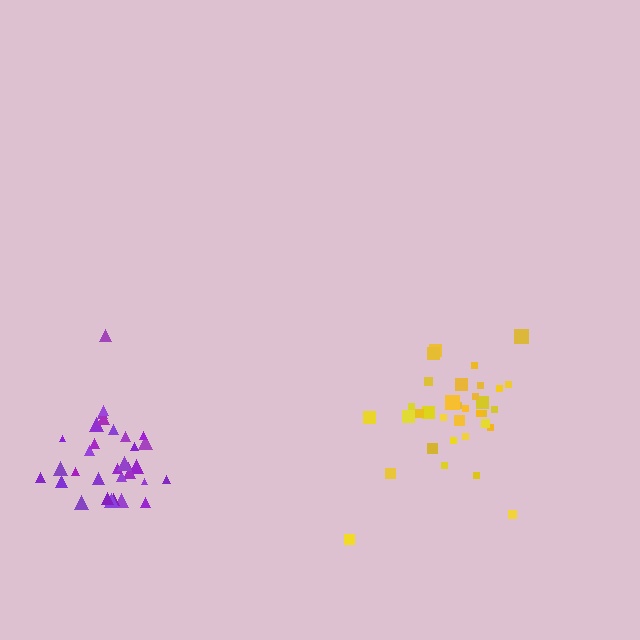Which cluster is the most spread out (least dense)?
Yellow.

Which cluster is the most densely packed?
Purple.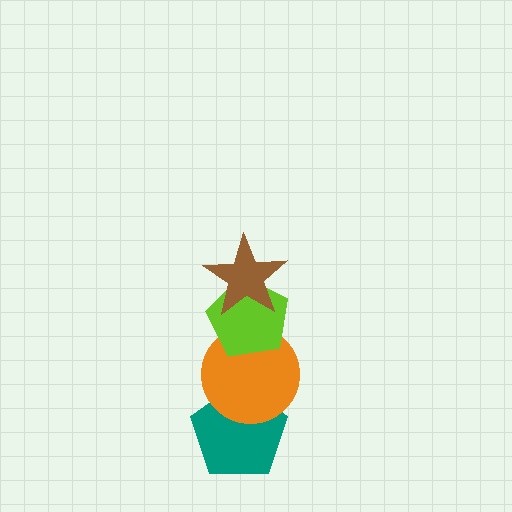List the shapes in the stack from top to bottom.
From top to bottom: the brown star, the lime pentagon, the orange circle, the teal pentagon.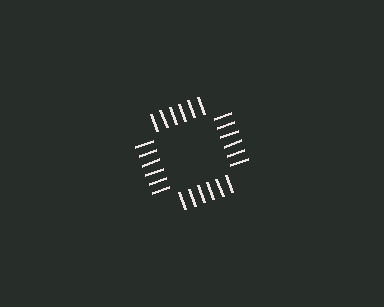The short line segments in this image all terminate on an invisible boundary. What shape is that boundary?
An illusory square — the line segments terminate on its edges but no continuous stroke is drawn.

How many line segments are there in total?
24 — 6 along each of the 4 edges.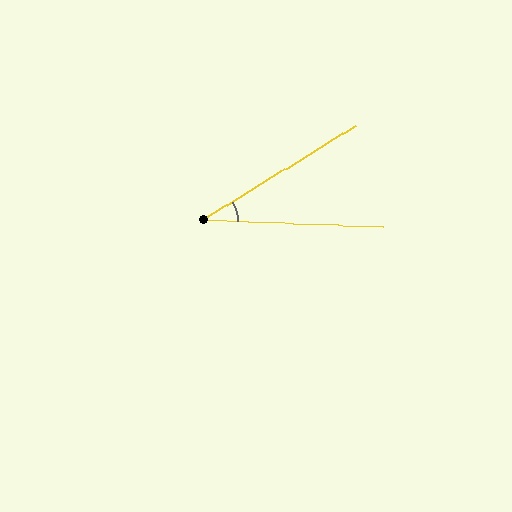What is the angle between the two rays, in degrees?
Approximately 34 degrees.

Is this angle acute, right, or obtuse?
It is acute.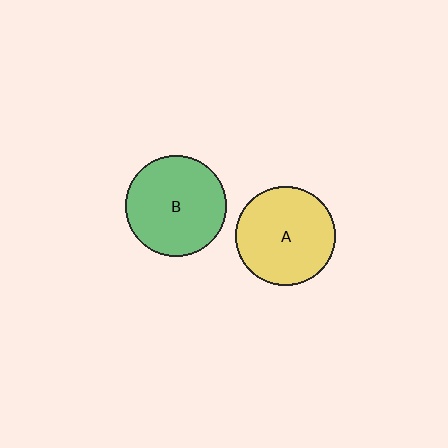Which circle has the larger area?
Circle B (green).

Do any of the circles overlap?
No, none of the circles overlap.